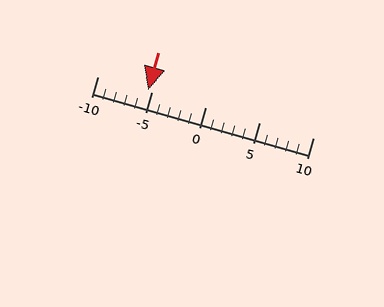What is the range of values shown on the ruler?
The ruler shows values from -10 to 10.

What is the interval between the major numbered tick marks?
The major tick marks are spaced 5 units apart.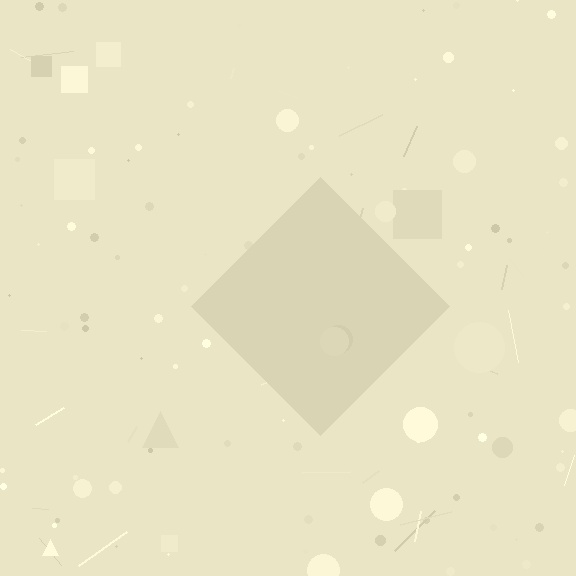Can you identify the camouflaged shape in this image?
The camouflaged shape is a diamond.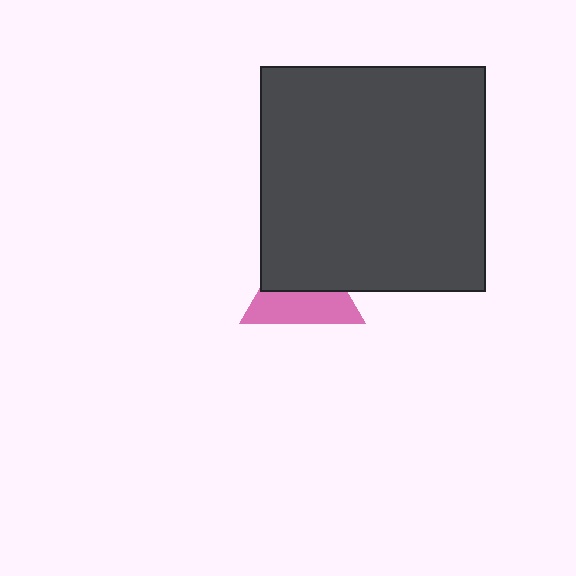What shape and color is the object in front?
The object in front is a dark gray square.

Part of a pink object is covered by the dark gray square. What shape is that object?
It is a triangle.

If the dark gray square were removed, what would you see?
You would see the complete pink triangle.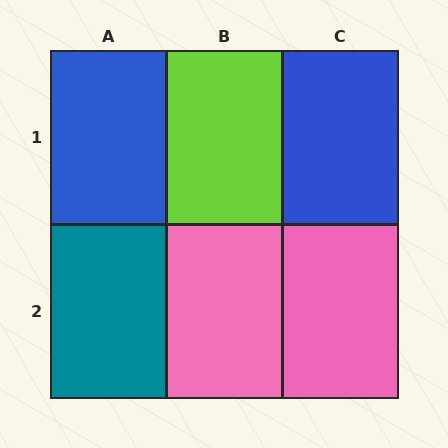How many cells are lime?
1 cell is lime.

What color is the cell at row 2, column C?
Pink.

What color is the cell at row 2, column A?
Teal.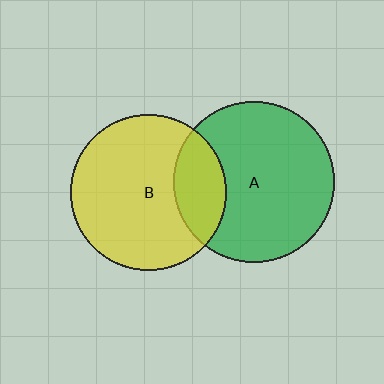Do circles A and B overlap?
Yes.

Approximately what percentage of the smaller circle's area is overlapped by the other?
Approximately 25%.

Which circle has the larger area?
Circle A (green).